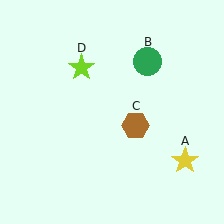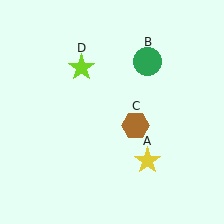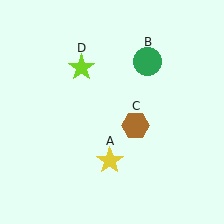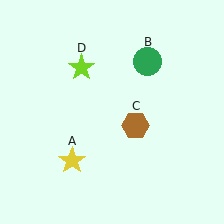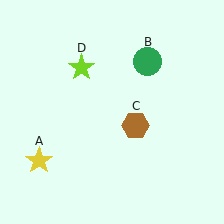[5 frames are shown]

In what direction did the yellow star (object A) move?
The yellow star (object A) moved left.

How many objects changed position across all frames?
1 object changed position: yellow star (object A).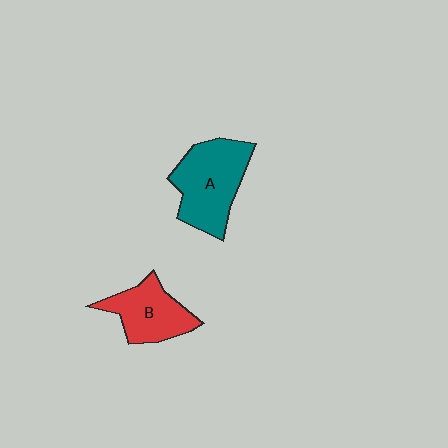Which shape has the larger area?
Shape A (teal).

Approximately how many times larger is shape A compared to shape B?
Approximately 1.4 times.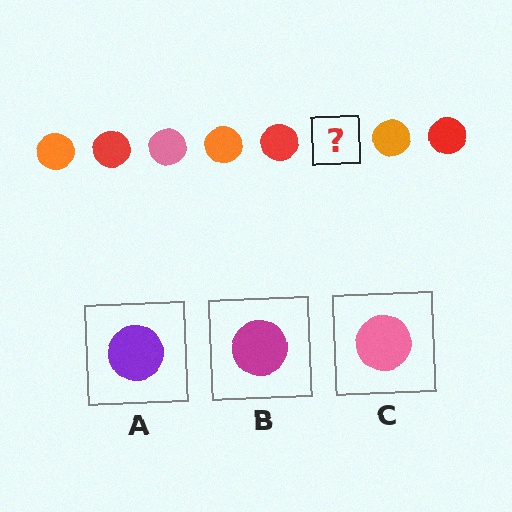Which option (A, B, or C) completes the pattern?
C.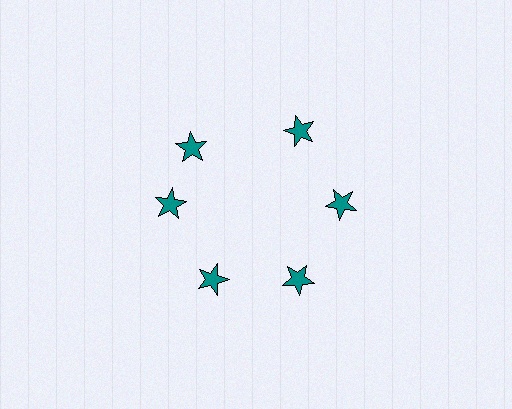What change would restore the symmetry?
The symmetry would be restored by rotating it back into even spacing with its neighbors so that all 6 stars sit at equal angles and equal distance from the center.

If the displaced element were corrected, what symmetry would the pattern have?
It would have 6-fold rotational symmetry — the pattern would map onto itself every 60 degrees.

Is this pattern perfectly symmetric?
No. The 6 teal stars are arranged in a ring, but one element near the 11 o'clock position is rotated out of alignment along the ring, breaking the 6-fold rotational symmetry.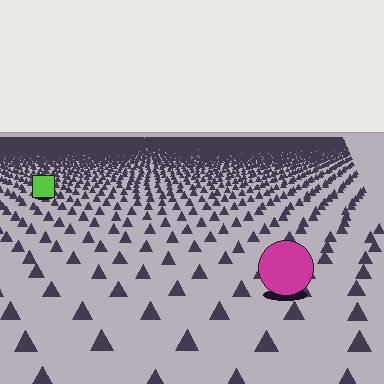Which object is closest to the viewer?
The magenta circle is closest. The texture marks near it are larger and more spread out.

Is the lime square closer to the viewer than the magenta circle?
No. The magenta circle is closer — you can tell from the texture gradient: the ground texture is coarser near it.